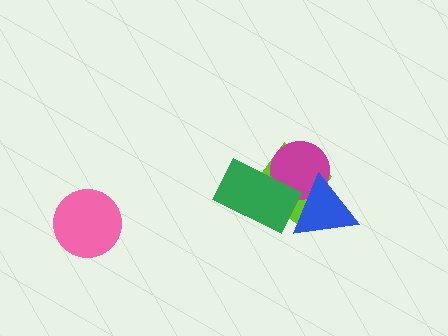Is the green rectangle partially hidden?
No, no other shape covers it.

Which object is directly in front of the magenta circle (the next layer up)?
The blue triangle is directly in front of the magenta circle.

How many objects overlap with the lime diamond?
3 objects overlap with the lime diamond.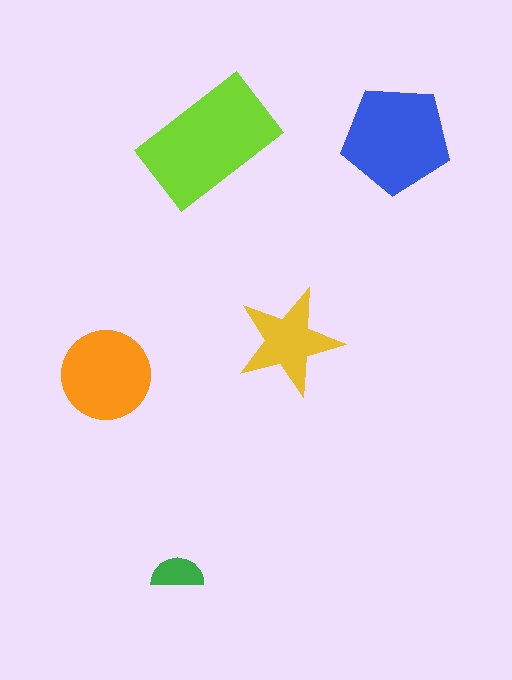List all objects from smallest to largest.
The green semicircle, the yellow star, the orange circle, the blue pentagon, the lime rectangle.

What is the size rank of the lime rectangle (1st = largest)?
1st.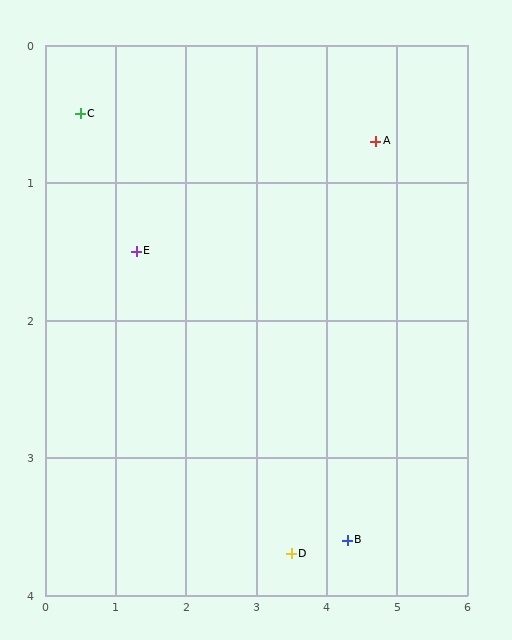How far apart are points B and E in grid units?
Points B and E are about 3.7 grid units apart.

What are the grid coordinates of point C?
Point C is at approximately (0.5, 0.5).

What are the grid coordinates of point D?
Point D is at approximately (3.5, 3.7).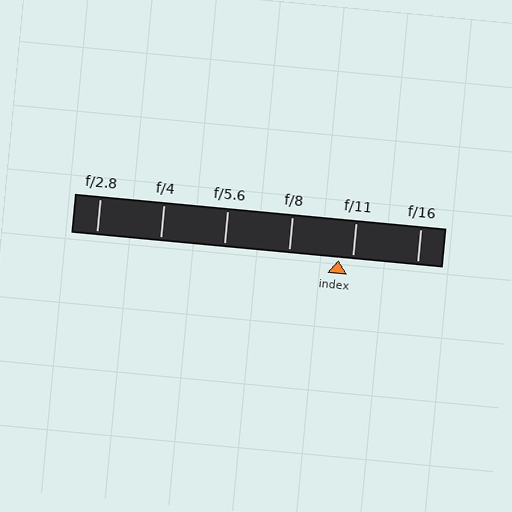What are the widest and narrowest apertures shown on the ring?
The widest aperture shown is f/2.8 and the narrowest is f/16.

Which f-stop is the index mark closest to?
The index mark is closest to f/11.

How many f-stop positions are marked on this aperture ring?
There are 6 f-stop positions marked.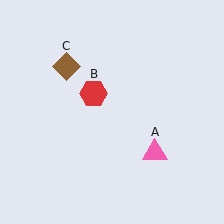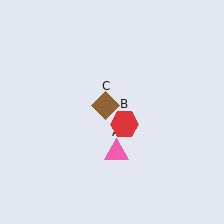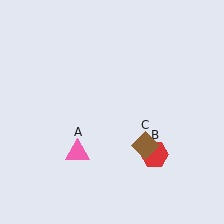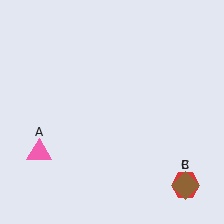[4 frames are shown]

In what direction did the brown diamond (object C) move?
The brown diamond (object C) moved down and to the right.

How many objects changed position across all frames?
3 objects changed position: pink triangle (object A), red hexagon (object B), brown diamond (object C).